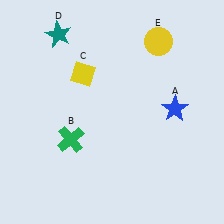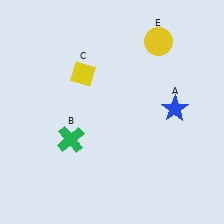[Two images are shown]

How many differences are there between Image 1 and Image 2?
There is 1 difference between the two images.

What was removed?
The teal star (D) was removed in Image 2.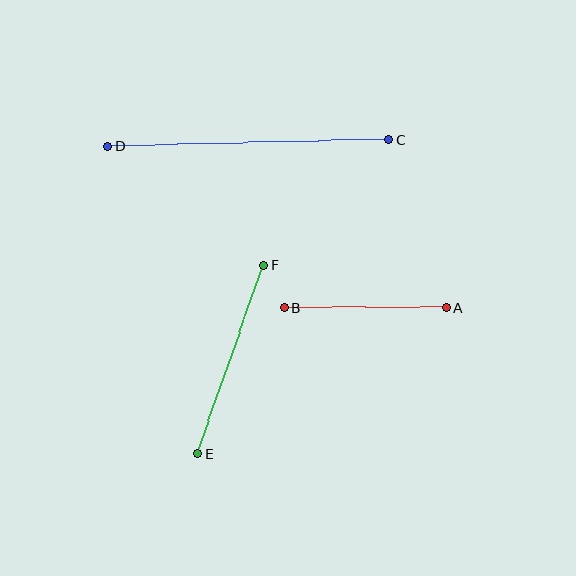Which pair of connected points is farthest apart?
Points C and D are farthest apart.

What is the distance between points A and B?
The distance is approximately 162 pixels.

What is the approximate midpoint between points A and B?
The midpoint is at approximately (366, 308) pixels.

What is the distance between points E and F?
The distance is approximately 199 pixels.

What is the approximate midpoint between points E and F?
The midpoint is at approximately (231, 360) pixels.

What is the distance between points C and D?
The distance is approximately 281 pixels.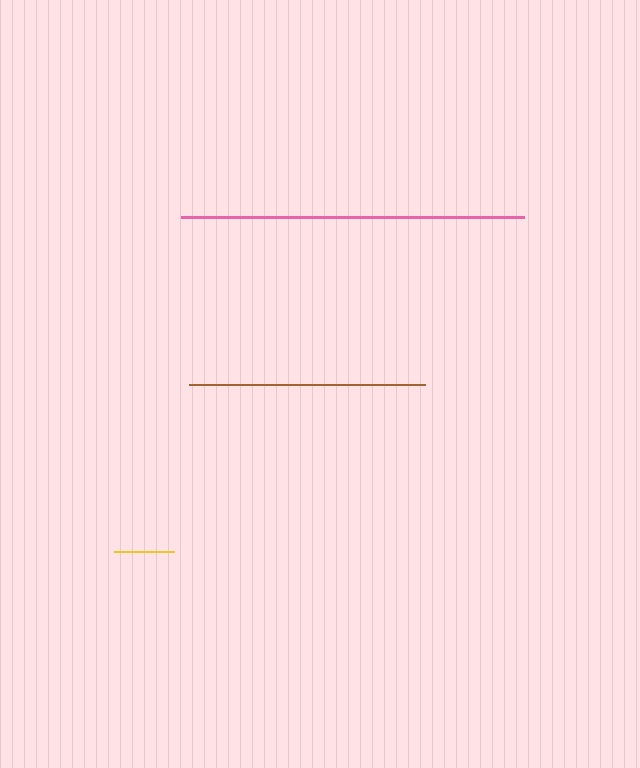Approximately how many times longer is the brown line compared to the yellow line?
The brown line is approximately 3.9 times the length of the yellow line.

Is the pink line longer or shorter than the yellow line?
The pink line is longer than the yellow line.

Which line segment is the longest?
The pink line is the longest at approximately 343 pixels.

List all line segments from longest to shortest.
From longest to shortest: pink, brown, yellow.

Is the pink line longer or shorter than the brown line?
The pink line is longer than the brown line.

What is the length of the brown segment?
The brown segment is approximately 236 pixels long.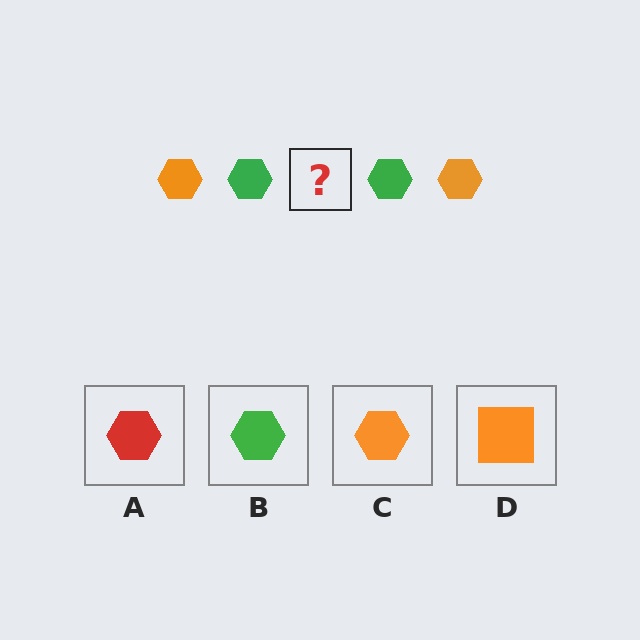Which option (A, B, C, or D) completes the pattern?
C.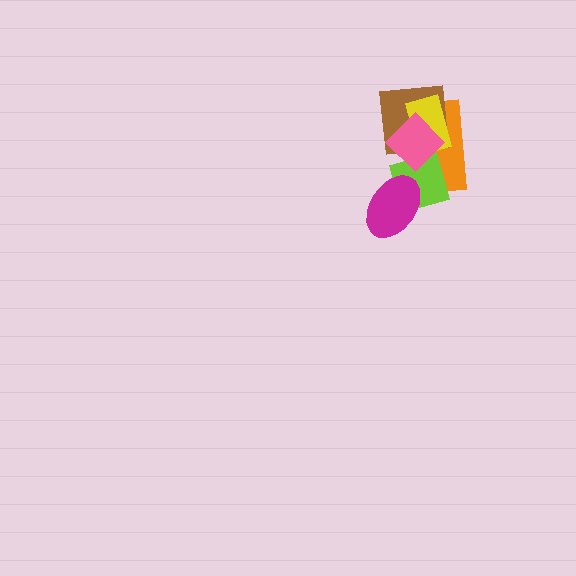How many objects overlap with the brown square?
3 objects overlap with the brown square.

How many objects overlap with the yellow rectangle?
3 objects overlap with the yellow rectangle.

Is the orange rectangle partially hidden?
Yes, it is partially covered by another shape.